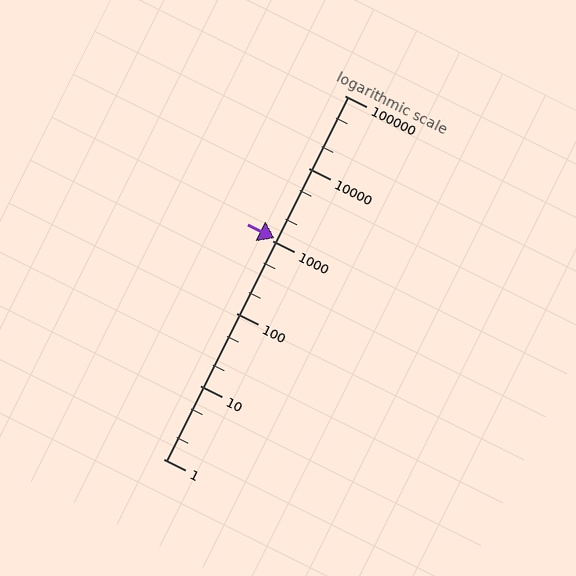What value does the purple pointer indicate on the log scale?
The pointer indicates approximately 1100.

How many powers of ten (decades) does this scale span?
The scale spans 5 decades, from 1 to 100000.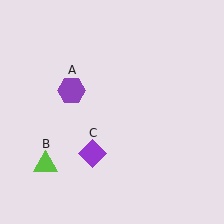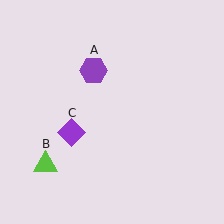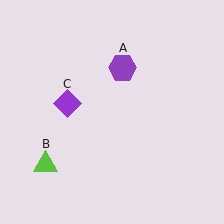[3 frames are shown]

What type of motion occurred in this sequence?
The purple hexagon (object A), purple diamond (object C) rotated clockwise around the center of the scene.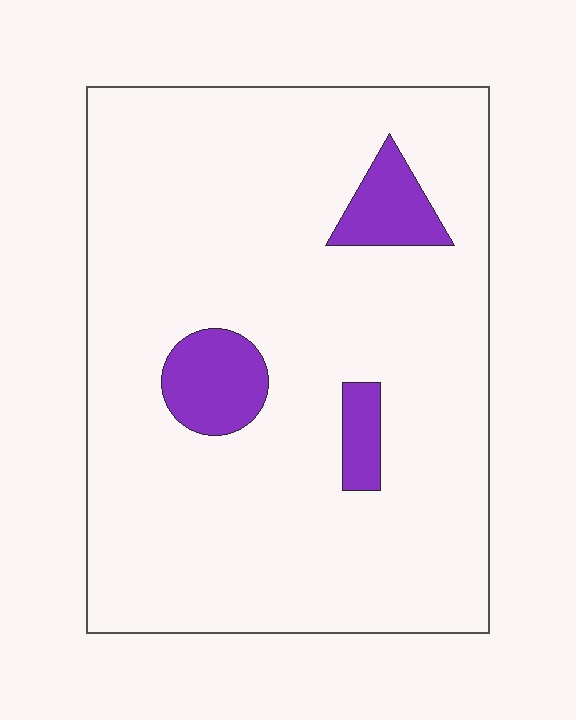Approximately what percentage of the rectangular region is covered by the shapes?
Approximately 10%.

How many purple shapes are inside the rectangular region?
3.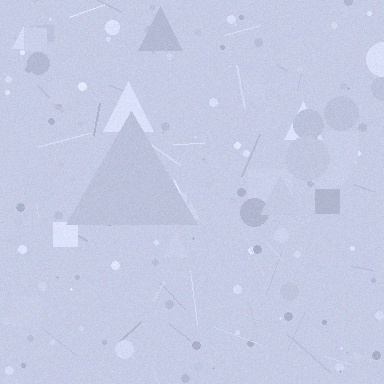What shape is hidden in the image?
A triangle is hidden in the image.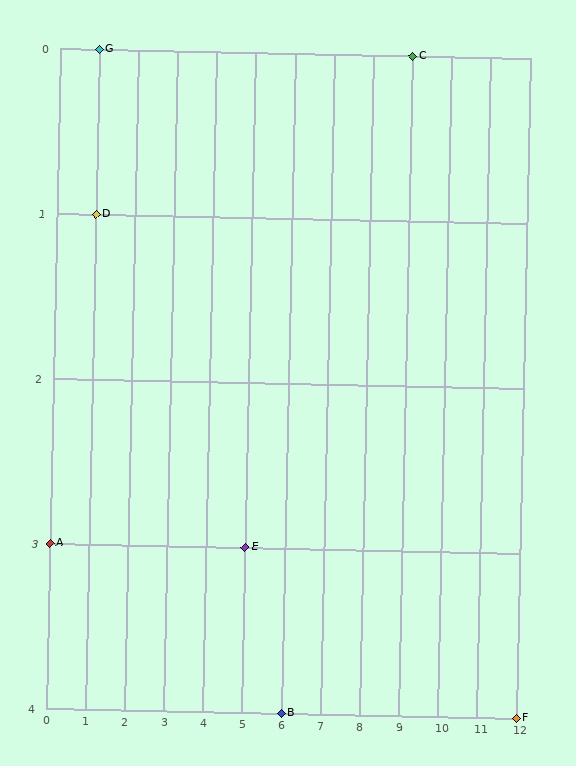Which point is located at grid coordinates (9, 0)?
Point C is at (9, 0).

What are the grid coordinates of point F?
Point F is at grid coordinates (12, 4).